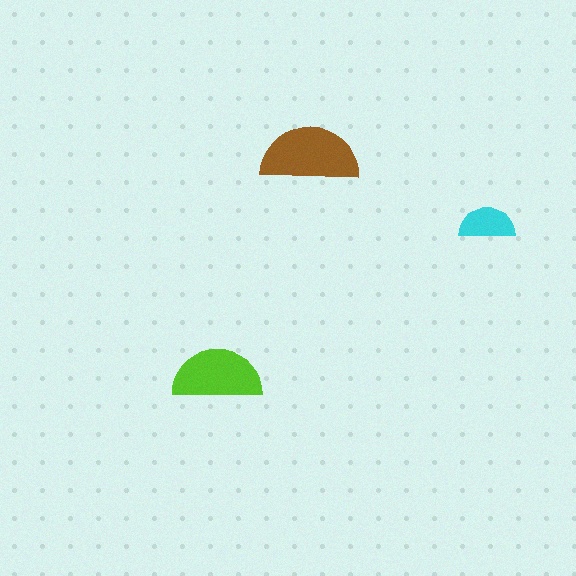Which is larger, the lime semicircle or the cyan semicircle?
The lime one.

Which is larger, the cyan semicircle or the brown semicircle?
The brown one.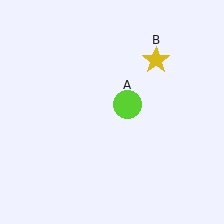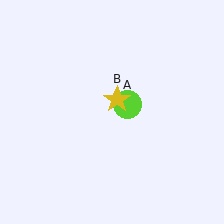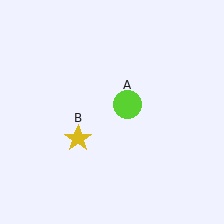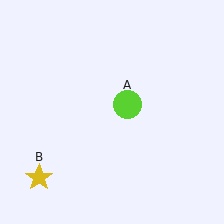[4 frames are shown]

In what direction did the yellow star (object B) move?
The yellow star (object B) moved down and to the left.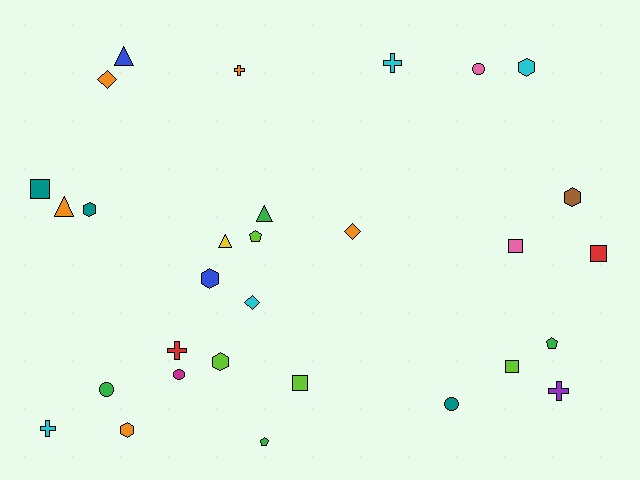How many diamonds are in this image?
There are 3 diamonds.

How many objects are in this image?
There are 30 objects.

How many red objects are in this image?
There are 2 red objects.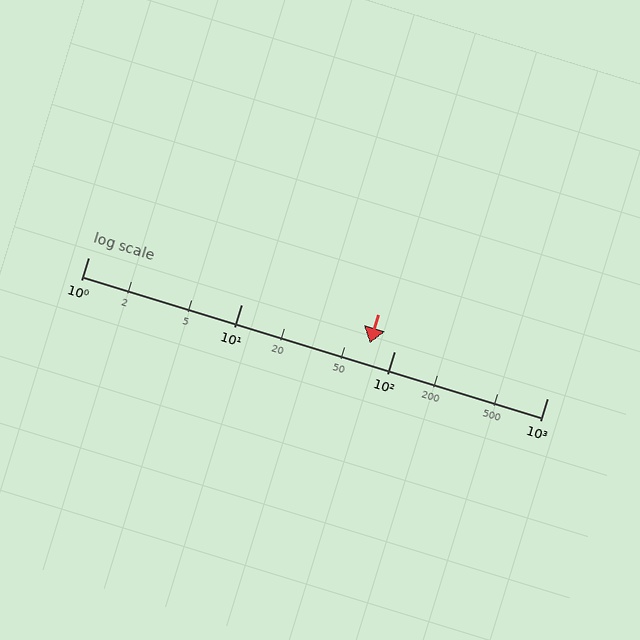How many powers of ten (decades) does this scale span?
The scale spans 3 decades, from 1 to 1000.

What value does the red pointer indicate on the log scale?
The pointer indicates approximately 69.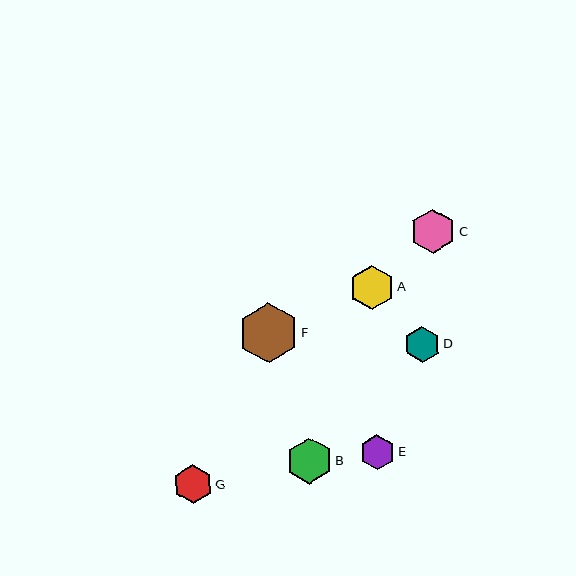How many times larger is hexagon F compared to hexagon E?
Hexagon F is approximately 1.7 times the size of hexagon E.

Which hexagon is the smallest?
Hexagon E is the smallest with a size of approximately 35 pixels.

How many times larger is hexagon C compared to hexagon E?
Hexagon C is approximately 1.3 times the size of hexagon E.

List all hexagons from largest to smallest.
From largest to smallest: F, B, C, A, G, D, E.